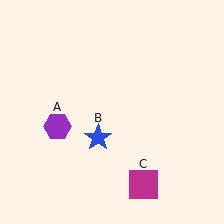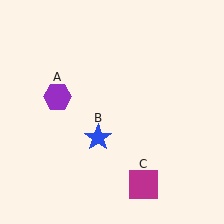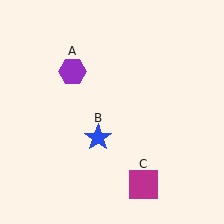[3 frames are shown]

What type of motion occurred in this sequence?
The purple hexagon (object A) rotated clockwise around the center of the scene.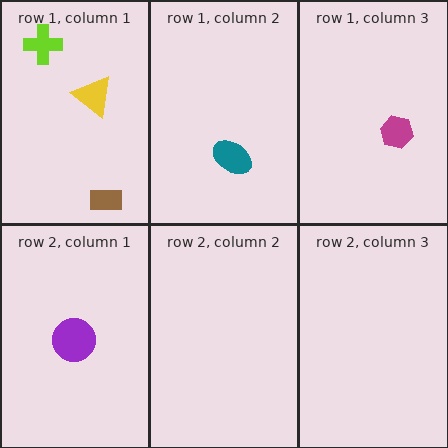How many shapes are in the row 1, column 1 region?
3.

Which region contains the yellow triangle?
The row 1, column 1 region.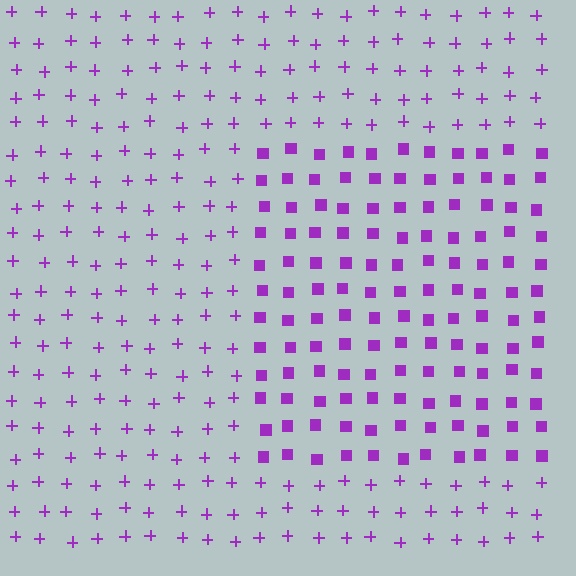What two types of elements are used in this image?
The image uses squares inside the rectangle region and plus signs outside it.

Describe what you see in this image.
The image is filled with small purple elements arranged in a uniform grid. A rectangle-shaped region contains squares, while the surrounding area contains plus signs. The boundary is defined purely by the change in element shape.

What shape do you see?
I see a rectangle.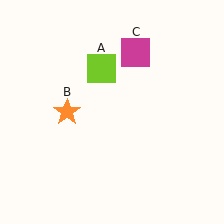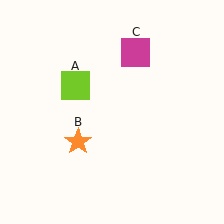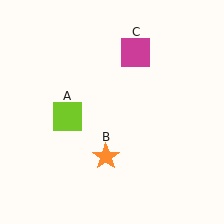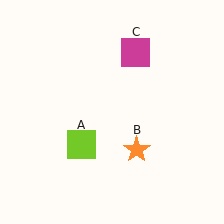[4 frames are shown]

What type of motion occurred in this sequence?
The lime square (object A), orange star (object B) rotated counterclockwise around the center of the scene.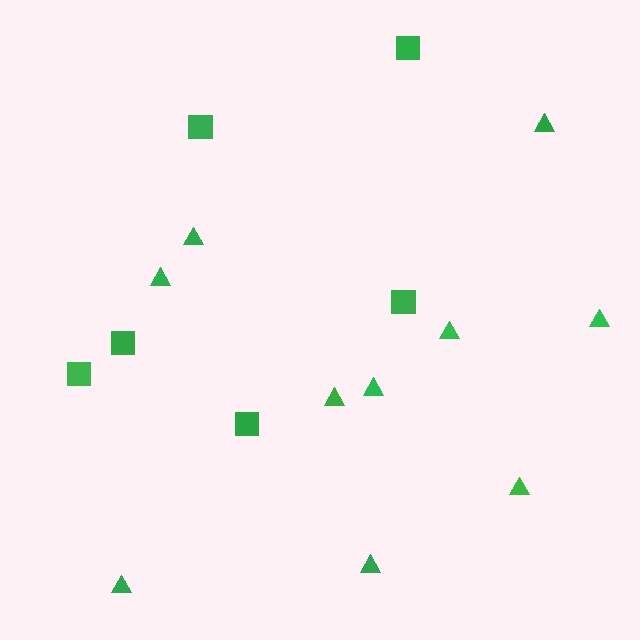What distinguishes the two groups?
There are 2 groups: one group of triangles (10) and one group of squares (6).